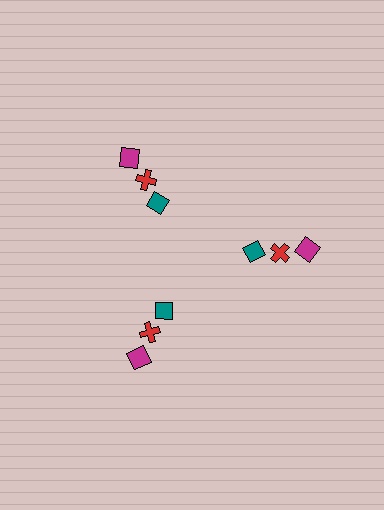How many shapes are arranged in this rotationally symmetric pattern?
There are 9 shapes, arranged in 3 groups of 3.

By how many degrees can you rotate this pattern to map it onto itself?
The pattern maps onto itself every 120 degrees of rotation.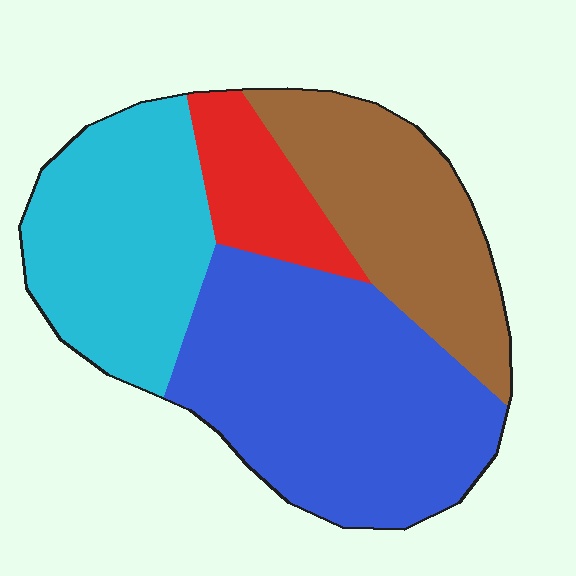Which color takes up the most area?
Blue, at roughly 40%.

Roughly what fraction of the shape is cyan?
Cyan takes up about one quarter (1/4) of the shape.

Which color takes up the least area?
Red, at roughly 10%.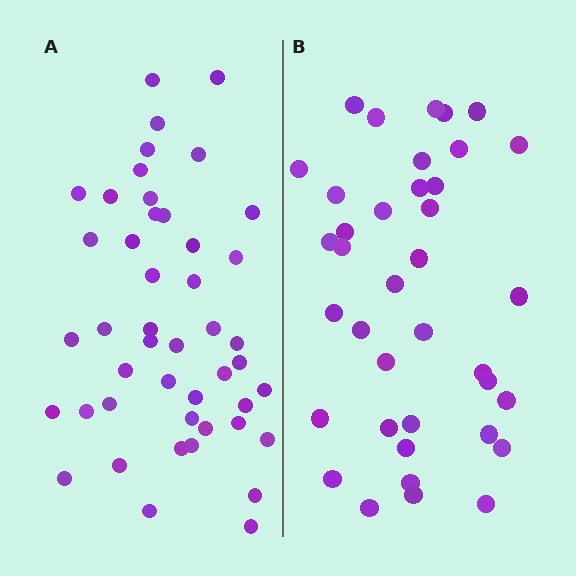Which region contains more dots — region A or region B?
Region A (the left region) has more dots.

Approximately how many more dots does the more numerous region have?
Region A has roughly 8 or so more dots than region B.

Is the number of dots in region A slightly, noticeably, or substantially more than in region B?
Region A has only slightly more — the two regions are fairly close. The ratio is roughly 1.2 to 1.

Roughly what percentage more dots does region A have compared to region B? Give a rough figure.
About 20% more.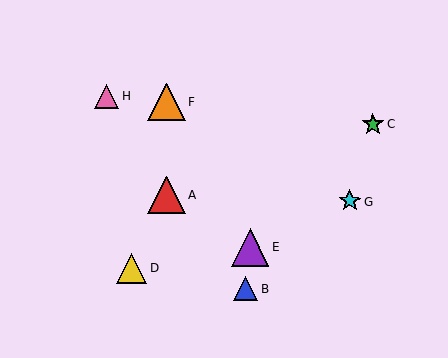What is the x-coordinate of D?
Object D is at x≈132.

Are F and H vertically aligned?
No, F is at x≈167 and H is at x≈107.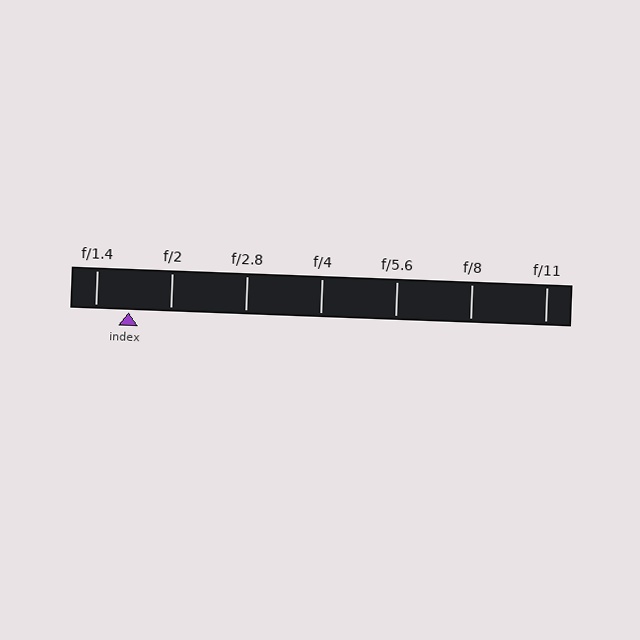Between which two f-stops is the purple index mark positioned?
The index mark is between f/1.4 and f/2.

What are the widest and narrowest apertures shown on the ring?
The widest aperture shown is f/1.4 and the narrowest is f/11.